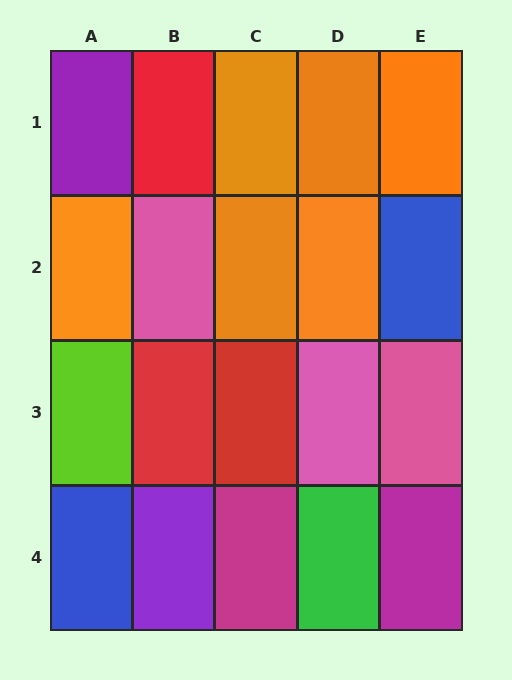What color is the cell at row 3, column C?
Red.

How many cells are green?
1 cell is green.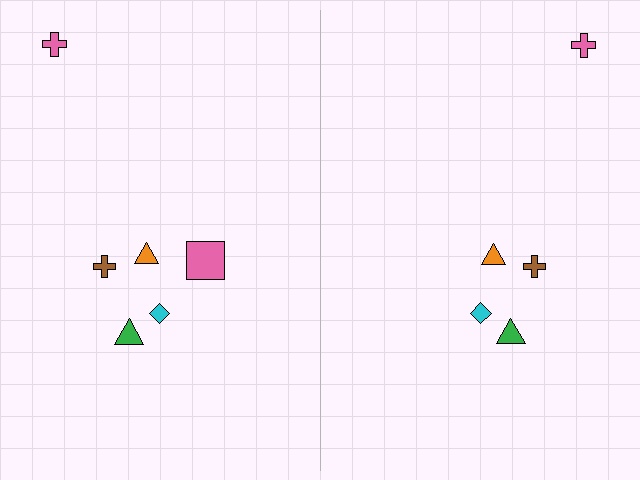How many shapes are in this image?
There are 11 shapes in this image.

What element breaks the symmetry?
A pink square is missing from the right side.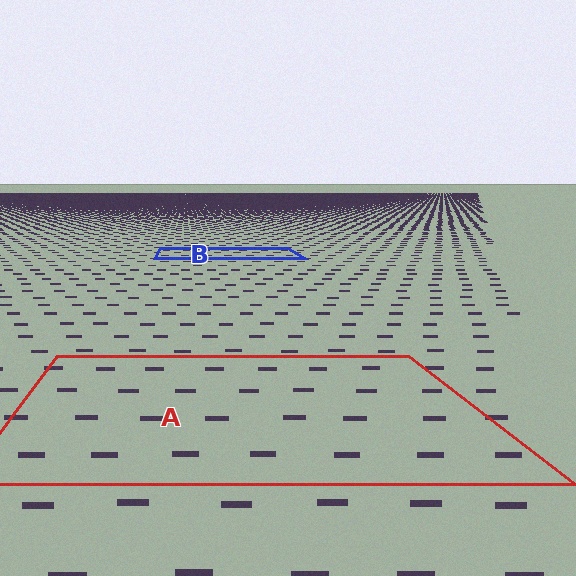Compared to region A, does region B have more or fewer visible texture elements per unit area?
Region B has more texture elements per unit area — they are packed more densely because it is farther away.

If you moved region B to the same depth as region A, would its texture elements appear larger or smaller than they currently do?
They would appear larger. At a closer depth, the same texture elements are projected at a bigger on-screen size.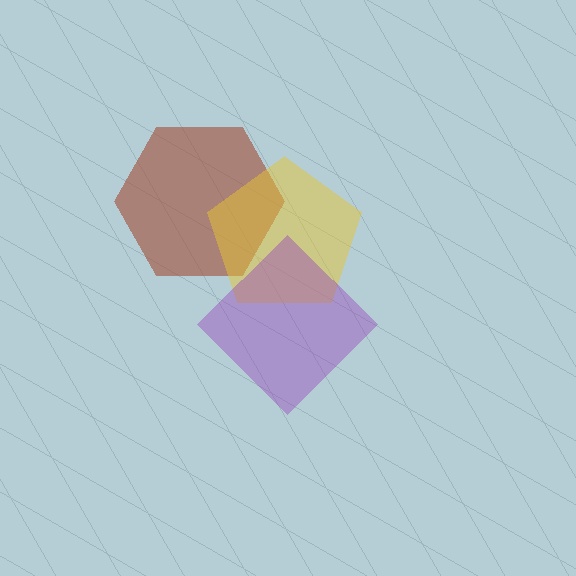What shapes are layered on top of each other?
The layered shapes are: a brown hexagon, a yellow pentagon, a purple diamond.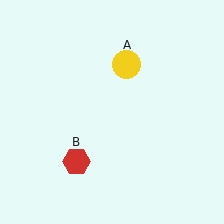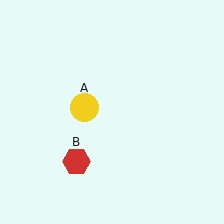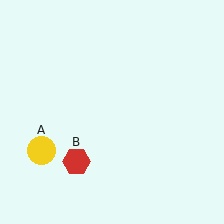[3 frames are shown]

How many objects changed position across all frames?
1 object changed position: yellow circle (object A).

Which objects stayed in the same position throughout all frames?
Red hexagon (object B) remained stationary.